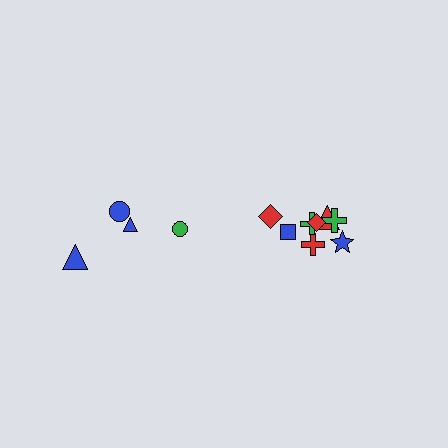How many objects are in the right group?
There are 8 objects.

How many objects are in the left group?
There are 4 objects.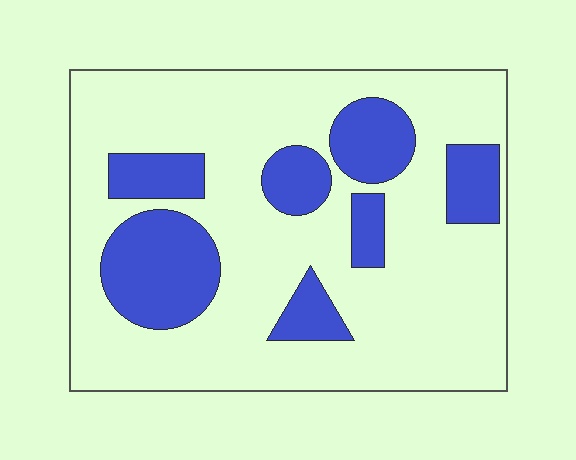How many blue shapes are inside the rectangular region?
7.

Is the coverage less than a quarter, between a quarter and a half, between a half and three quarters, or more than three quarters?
Between a quarter and a half.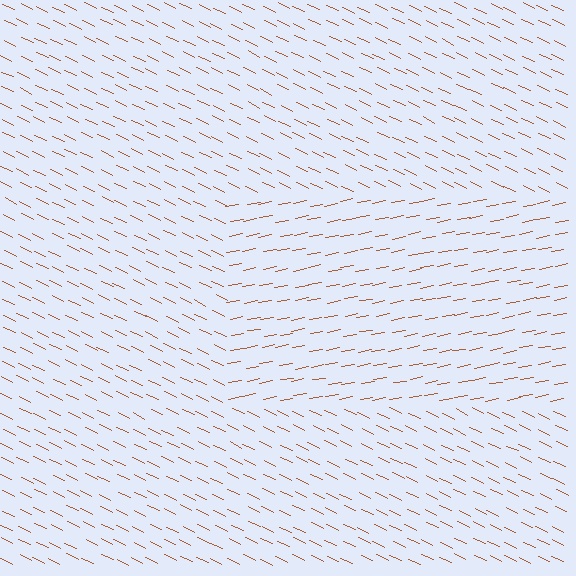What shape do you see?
I see a rectangle.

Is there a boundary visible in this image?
Yes, there is a texture boundary formed by a change in line orientation.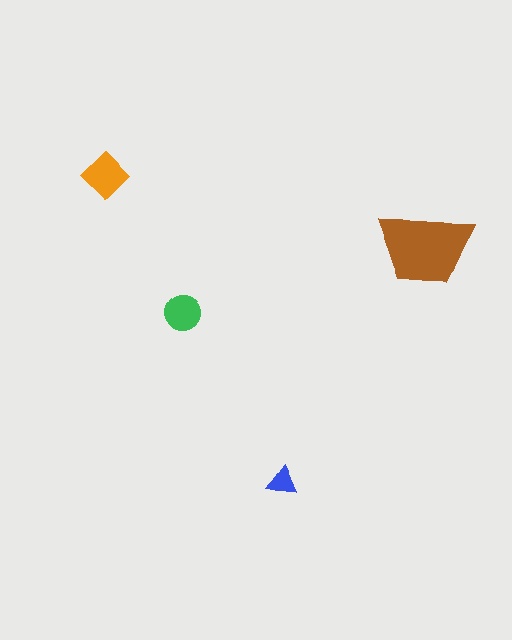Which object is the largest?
The brown trapezoid.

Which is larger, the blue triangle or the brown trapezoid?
The brown trapezoid.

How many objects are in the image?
There are 4 objects in the image.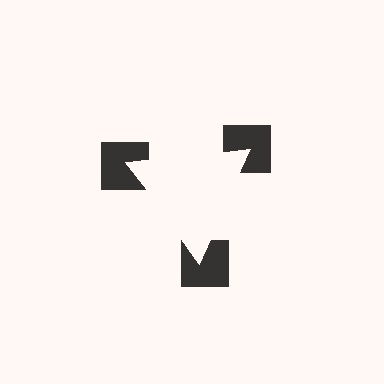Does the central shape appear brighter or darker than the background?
It typically appears slightly brighter than the background, even though no actual brightness change is drawn.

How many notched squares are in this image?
There are 3 — one at each vertex of the illusory triangle.